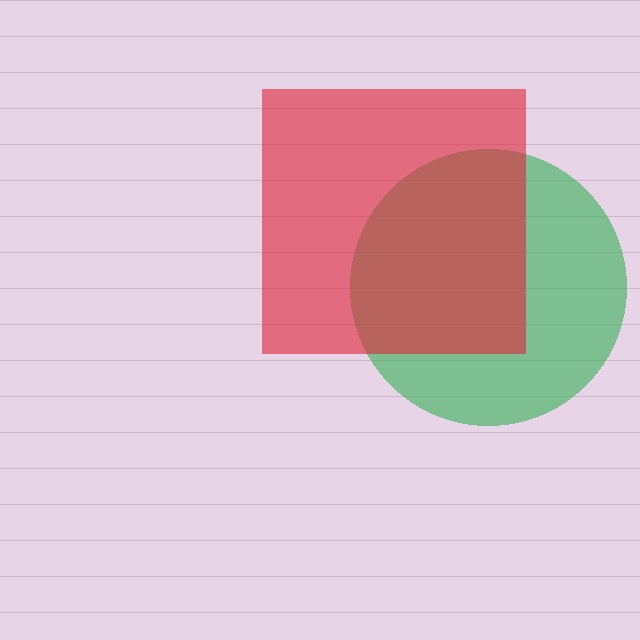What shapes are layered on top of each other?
The layered shapes are: a green circle, a red square.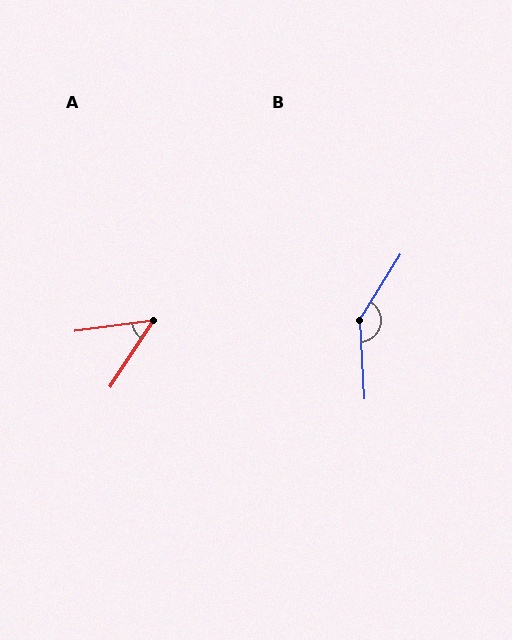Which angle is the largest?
B, at approximately 145 degrees.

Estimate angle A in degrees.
Approximately 49 degrees.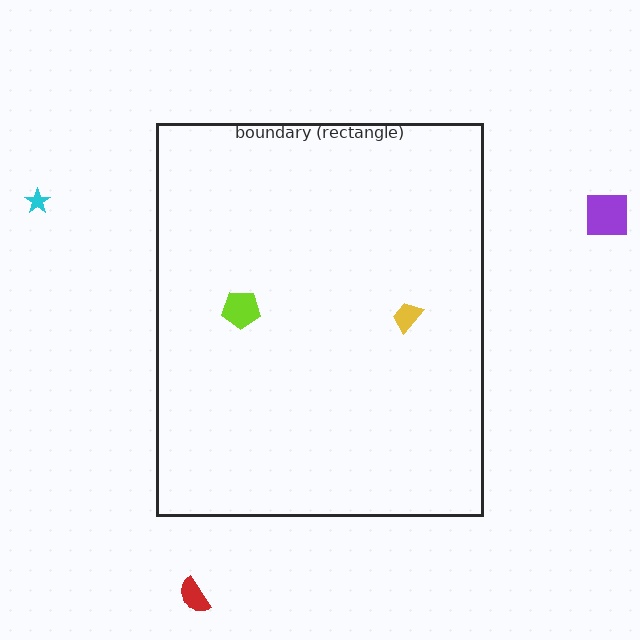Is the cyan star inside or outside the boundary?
Outside.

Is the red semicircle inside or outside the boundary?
Outside.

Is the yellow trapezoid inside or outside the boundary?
Inside.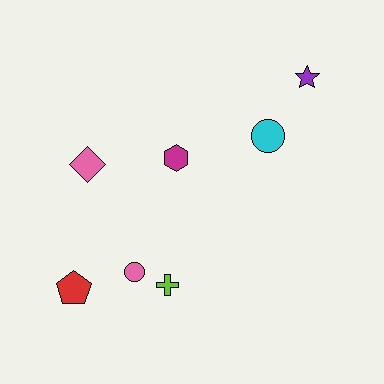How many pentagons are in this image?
There is 1 pentagon.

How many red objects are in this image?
There is 1 red object.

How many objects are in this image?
There are 7 objects.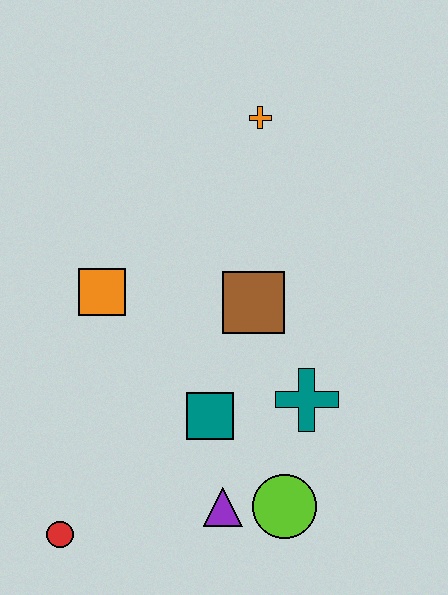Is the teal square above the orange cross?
No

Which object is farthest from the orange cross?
The red circle is farthest from the orange cross.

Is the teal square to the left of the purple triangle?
Yes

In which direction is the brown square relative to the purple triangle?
The brown square is above the purple triangle.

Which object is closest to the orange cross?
The brown square is closest to the orange cross.